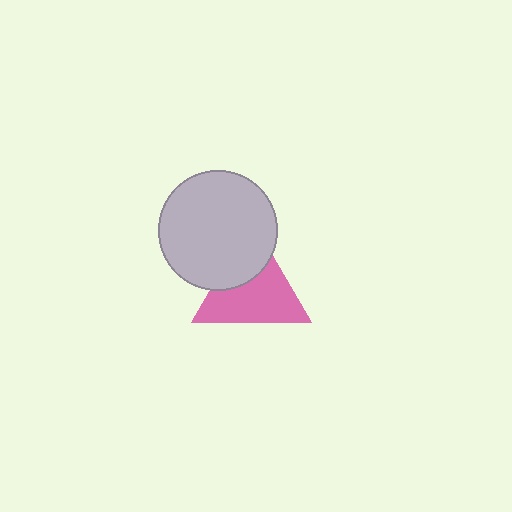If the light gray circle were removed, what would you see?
You would see the complete pink triangle.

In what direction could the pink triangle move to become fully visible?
The pink triangle could move toward the lower-right. That would shift it out from behind the light gray circle entirely.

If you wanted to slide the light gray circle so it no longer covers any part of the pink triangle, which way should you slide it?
Slide it toward the upper-left — that is the most direct way to separate the two shapes.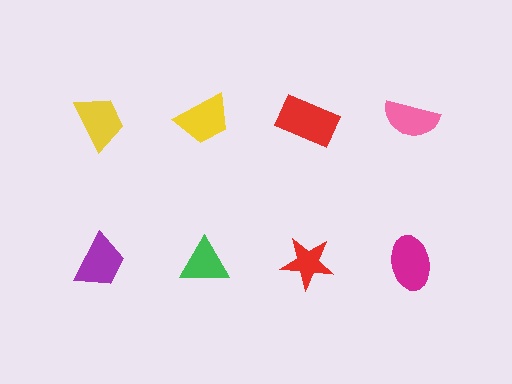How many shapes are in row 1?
4 shapes.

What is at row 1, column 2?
A yellow trapezoid.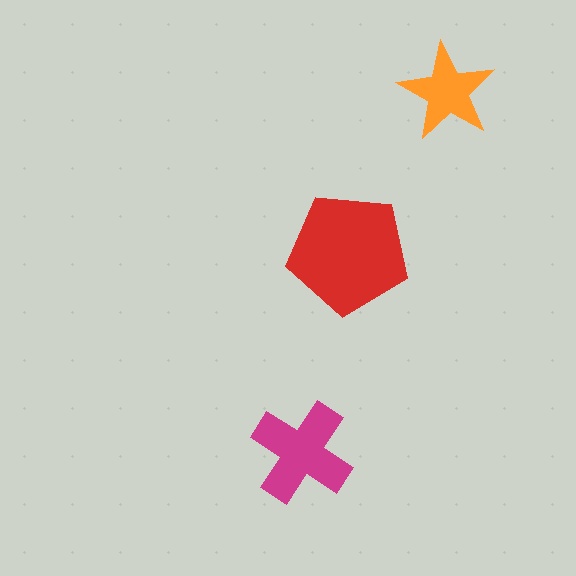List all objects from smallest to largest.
The orange star, the magenta cross, the red pentagon.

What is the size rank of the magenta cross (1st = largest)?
2nd.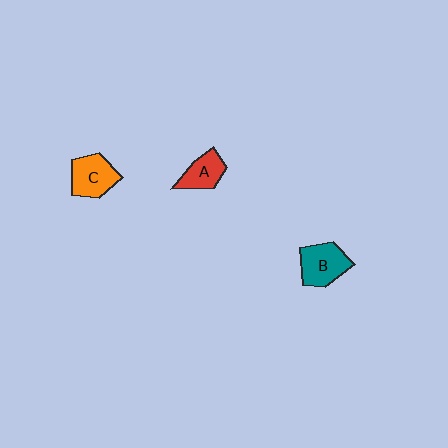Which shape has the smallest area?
Shape A (red).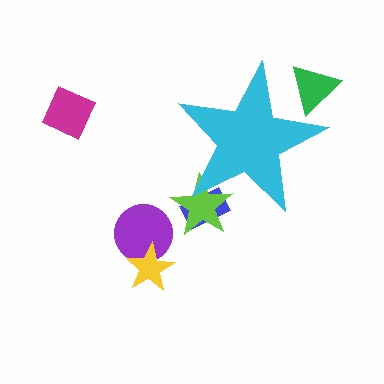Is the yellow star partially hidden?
No, the yellow star is fully visible.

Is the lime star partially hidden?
Yes, the lime star is partially hidden behind the cyan star.